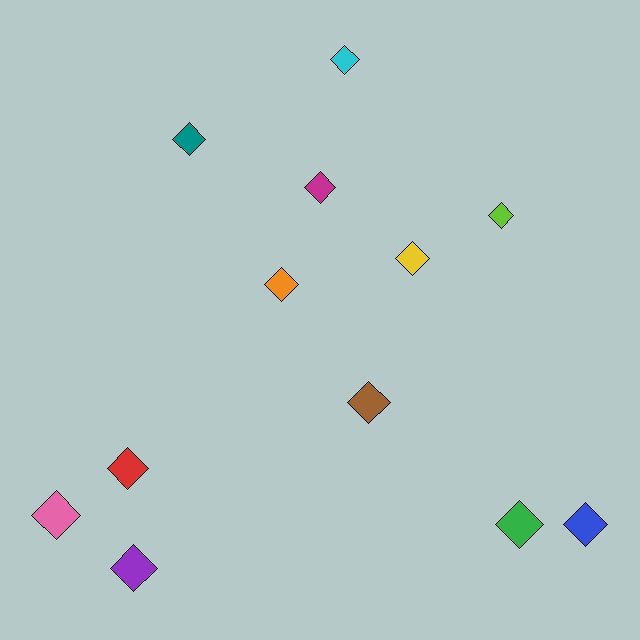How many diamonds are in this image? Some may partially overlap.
There are 12 diamonds.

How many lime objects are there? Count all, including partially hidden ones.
There is 1 lime object.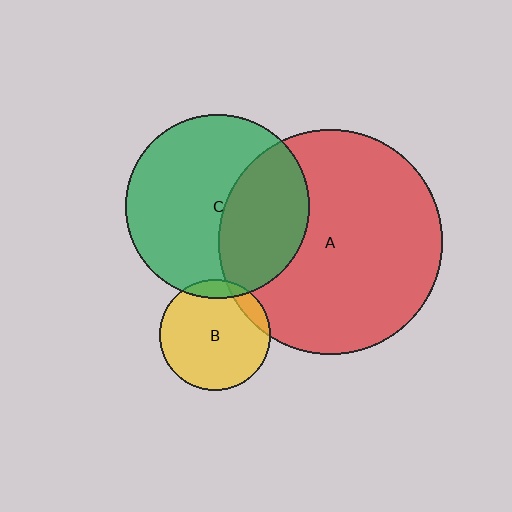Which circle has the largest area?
Circle A (red).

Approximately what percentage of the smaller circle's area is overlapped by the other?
Approximately 10%.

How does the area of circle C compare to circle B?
Approximately 2.7 times.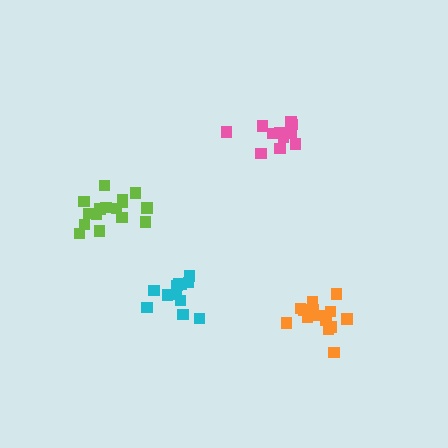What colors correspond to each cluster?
The clusters are colored: cyan, pink, orange, lime.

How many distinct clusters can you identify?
There are 4 distinct clusters.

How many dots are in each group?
Group 1: 12 dots, Group 2: 11 dots, Group 3: 16 dots, Group 4: 17 dots (56 total).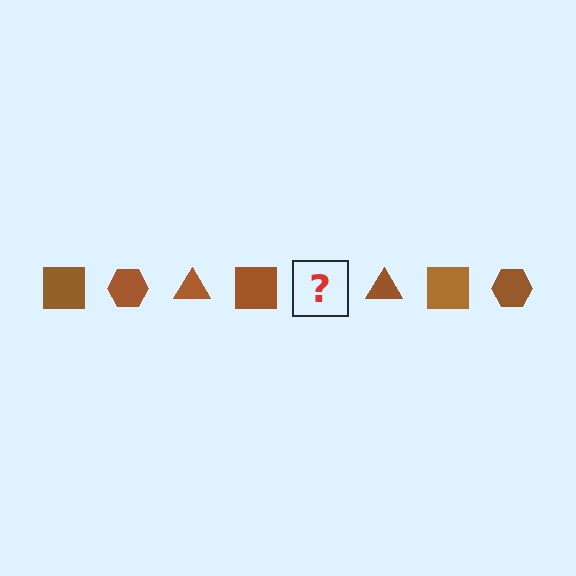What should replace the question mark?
The question mark should be replaced with a brown hexagon.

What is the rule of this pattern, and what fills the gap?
The rule is that the pattern cycles through square, hexagon, triangle shapes in brown. The gap should be filled with a brown hexagon.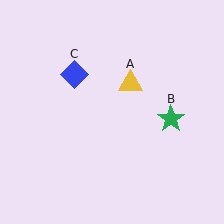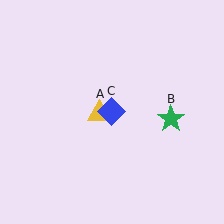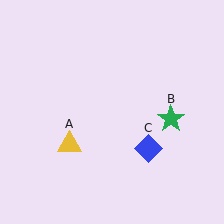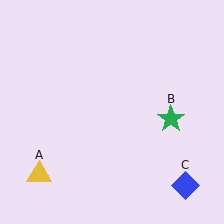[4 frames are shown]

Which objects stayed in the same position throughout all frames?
Green star (object B) remained stationary.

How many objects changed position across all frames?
2 objects changed position: yellow triangle (object A), blue diamond (object C).